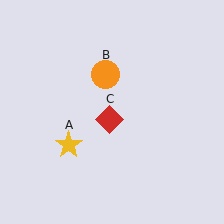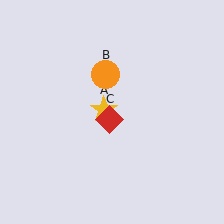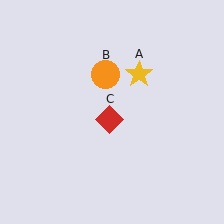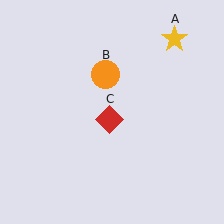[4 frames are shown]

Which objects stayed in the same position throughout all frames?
Orange circle (object B) and red diamond (object C) remained stationary.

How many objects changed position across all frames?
1 object changed position: yellow star (object A).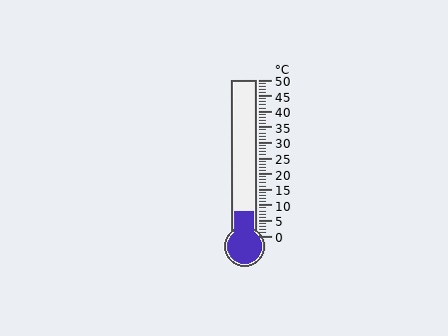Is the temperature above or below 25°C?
The temperature is below 25°C.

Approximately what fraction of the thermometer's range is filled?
The thermometer is filled to approximately 15% of its range.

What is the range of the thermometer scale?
The thermometer scale ranges from 0°C to 50°C.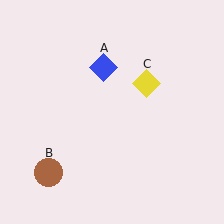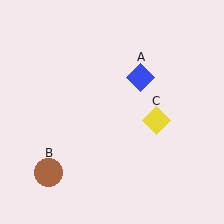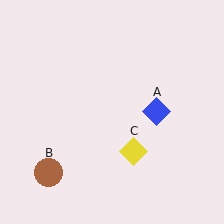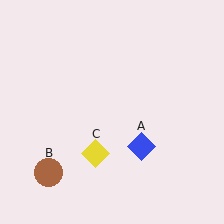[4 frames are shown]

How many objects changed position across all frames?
2 objects changed position: blue diamond (object A), yellow diamond (object C).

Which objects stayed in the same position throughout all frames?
Brown circle (object B) remained stationary.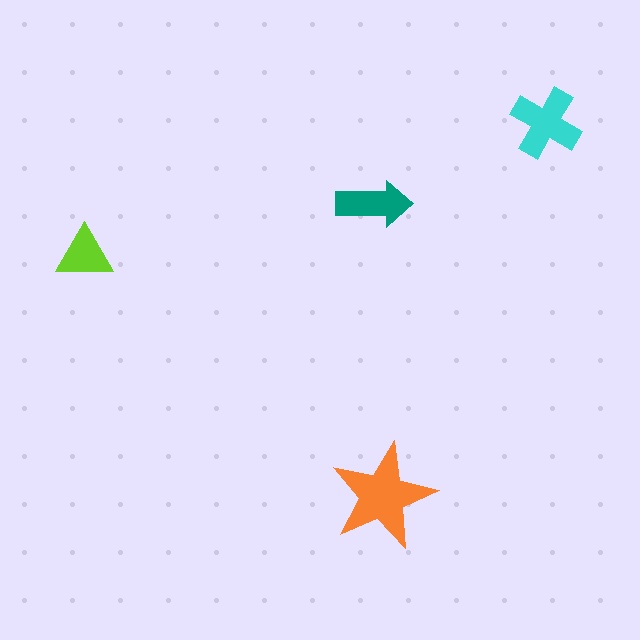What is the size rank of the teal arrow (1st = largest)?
3rd.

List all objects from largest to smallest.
The orange star, the cyan cross, the teal arrow, the lime triangle.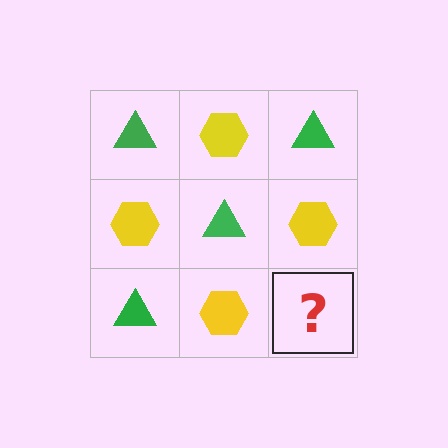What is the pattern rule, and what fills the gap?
The rule is that it alternates green triangle and yellow hexagon in a checkerboard pattern. The gap should be filled with a green triangle.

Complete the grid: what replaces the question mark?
The question mark should be replaced with a green triangle.